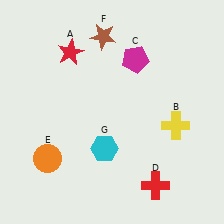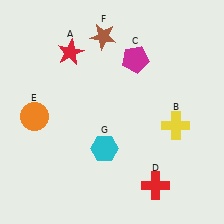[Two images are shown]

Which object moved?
The orange circle (E) moved up.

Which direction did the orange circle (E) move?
The orange circle (E) moved up.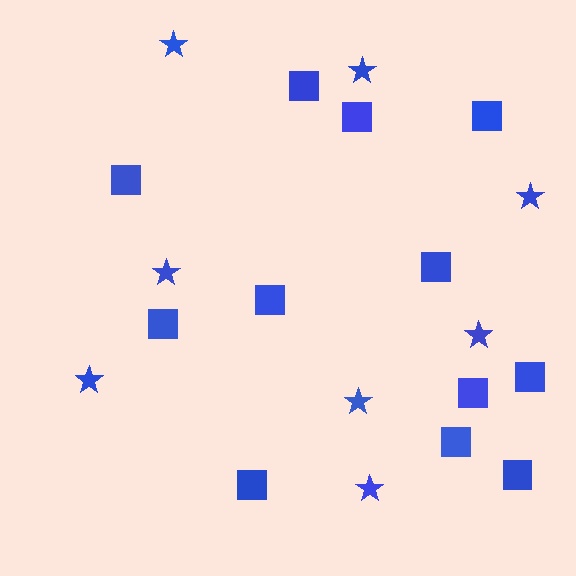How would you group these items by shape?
There are 2 groups: one group of stars (8) and one group of squares (12).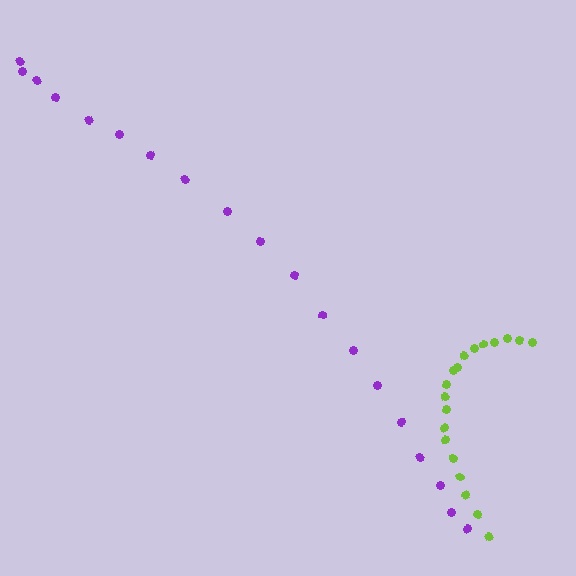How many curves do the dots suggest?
There are 2 distinct paths.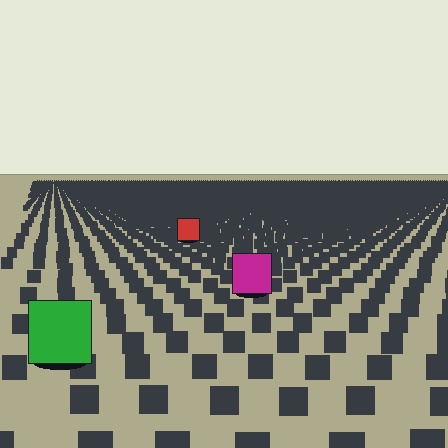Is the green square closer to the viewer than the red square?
Yes. The green square is closer — you can tell from the texture gradient: the ground texture is coarser near it.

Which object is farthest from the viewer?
The red square is farthest from the viewer. It appears smaller and the ground texture around it is denser.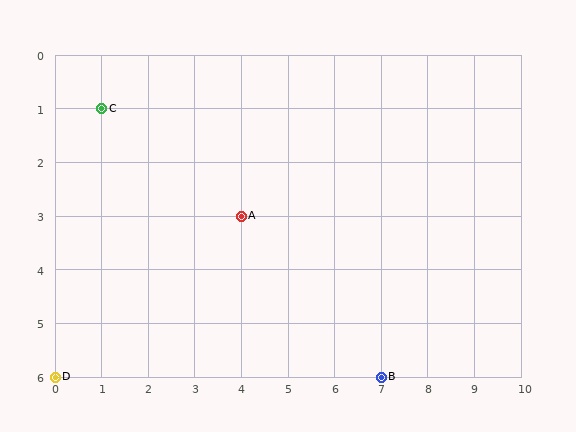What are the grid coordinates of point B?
Point B is at grid coordinates (7, 6).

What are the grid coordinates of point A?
Point A is at grid coordinates (4, 3).